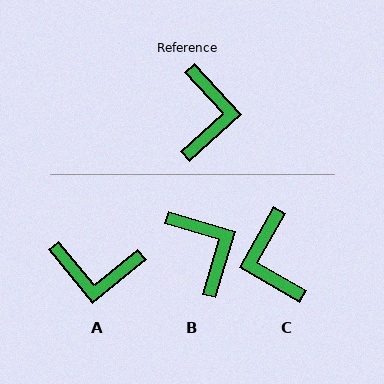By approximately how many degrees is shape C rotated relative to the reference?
Approximately 162 degrees clockwise.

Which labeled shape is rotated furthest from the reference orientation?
C, about 162 degrees away.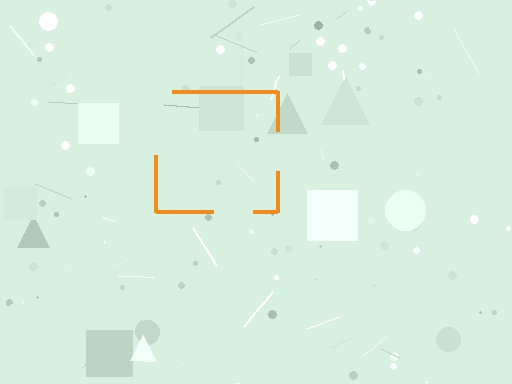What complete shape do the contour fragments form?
The contour fragments form a square.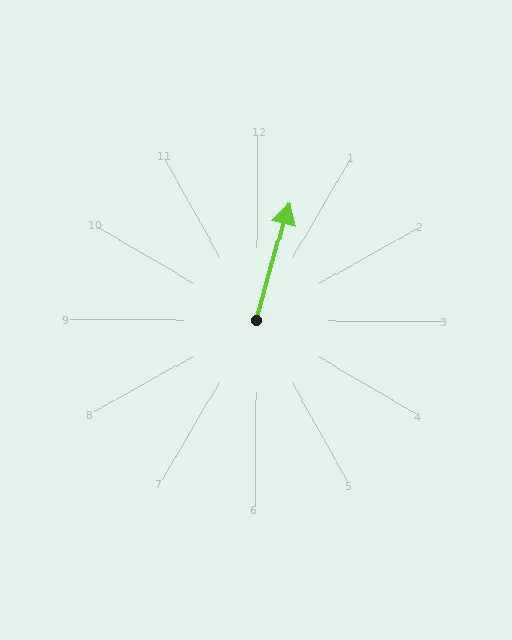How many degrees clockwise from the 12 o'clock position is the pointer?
Approximately 15 degrees.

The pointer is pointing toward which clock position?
Roughly 1 o'clock.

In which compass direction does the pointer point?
North.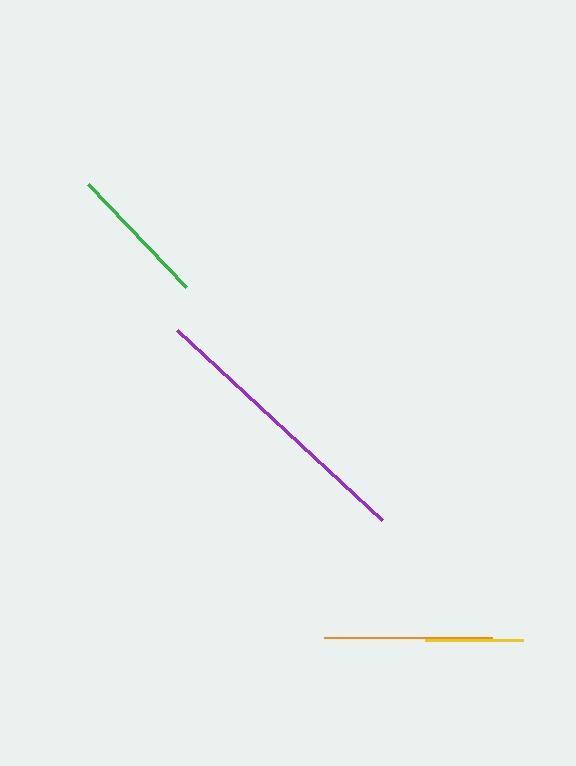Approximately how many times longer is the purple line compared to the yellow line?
The purple line is approximately 2.9 times the length of the yellow line.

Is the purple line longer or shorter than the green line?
The purple line is longer than the green line.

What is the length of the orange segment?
The orange segment is approximately 168 pixels long.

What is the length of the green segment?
The green segment is approximately 142 pixels long.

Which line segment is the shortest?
The yellow line is the shortest at approximately 98 pixels.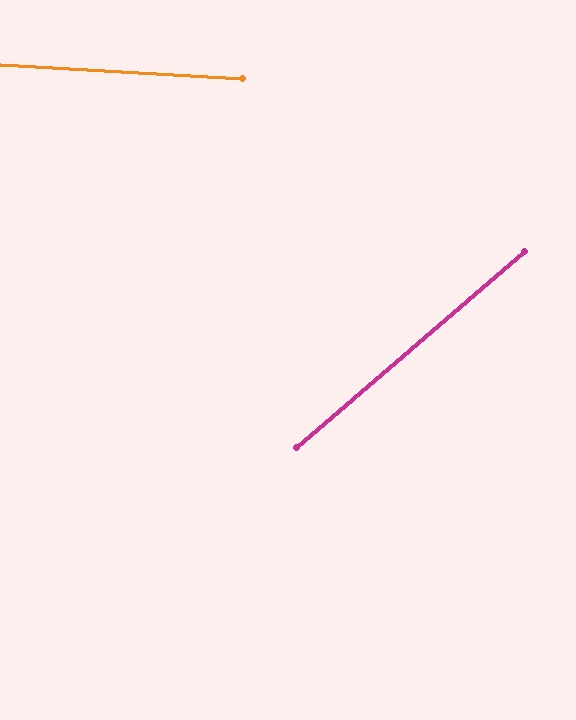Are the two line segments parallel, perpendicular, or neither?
Neither parallel nor perpendicular — they differ by about 44°.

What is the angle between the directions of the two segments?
Approximately 44 degrees.